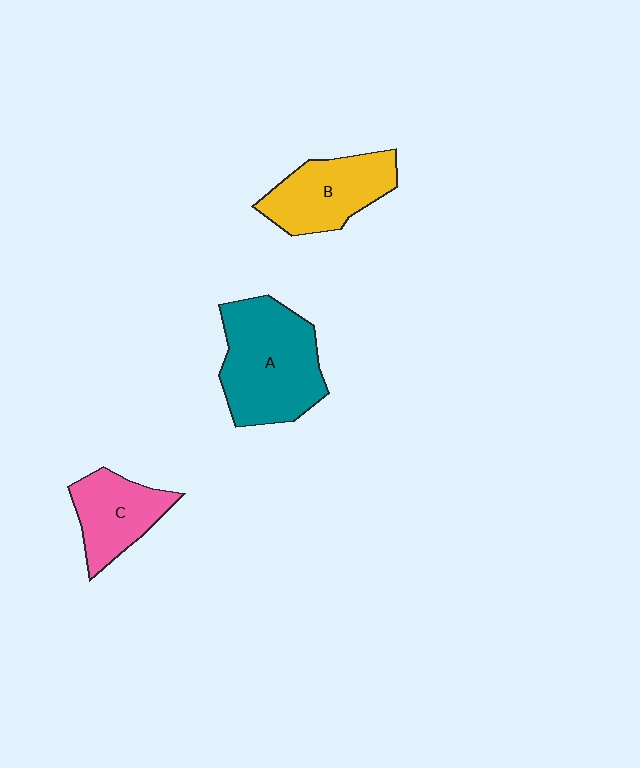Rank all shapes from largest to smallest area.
From largest to smallest: A (teal), B (yellow), C (pink).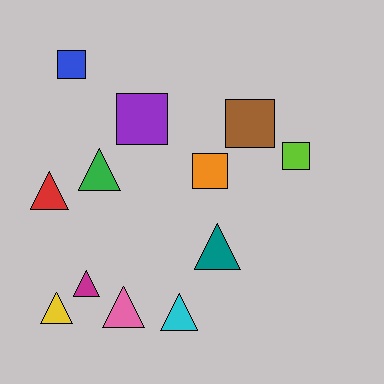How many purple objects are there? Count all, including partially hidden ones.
There is 1 purple object.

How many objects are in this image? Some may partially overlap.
There are 12 objects.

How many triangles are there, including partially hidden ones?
There are 7 triangles.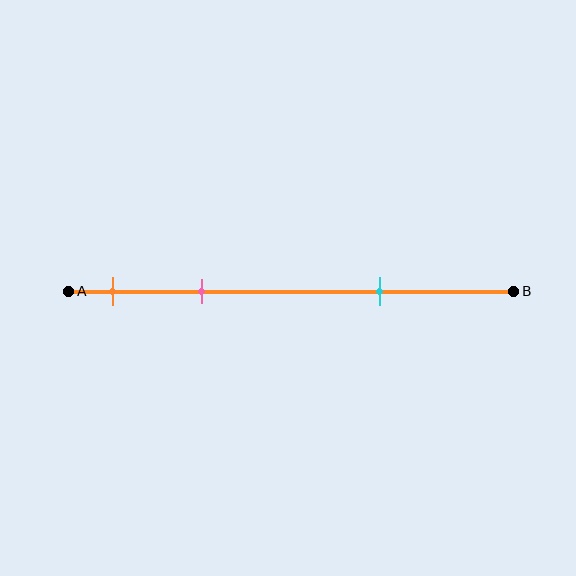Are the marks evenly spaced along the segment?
No, the marks are not evenly spaced.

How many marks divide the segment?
There are 3 marks dividing the segment.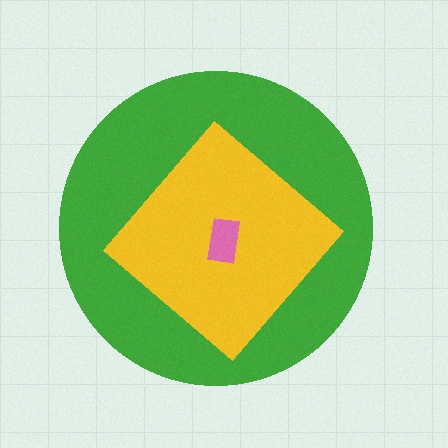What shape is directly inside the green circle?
The yellow diamond.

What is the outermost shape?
The green circle.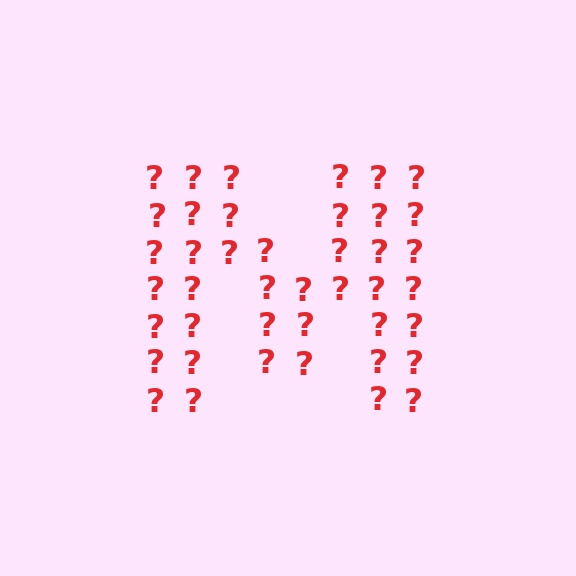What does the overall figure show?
The overall figure shows the letter M.